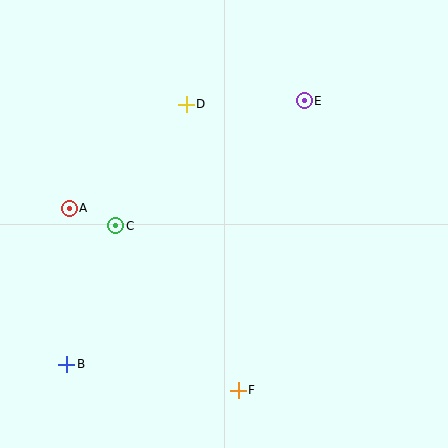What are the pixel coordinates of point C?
Point C is at (116, 226).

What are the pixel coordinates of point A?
Point A is at (69, 208).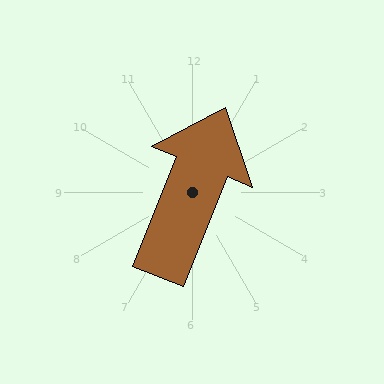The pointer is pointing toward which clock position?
Roughly 1 o'clock.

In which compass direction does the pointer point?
North.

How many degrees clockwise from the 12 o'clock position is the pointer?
Approximately 22 degrees.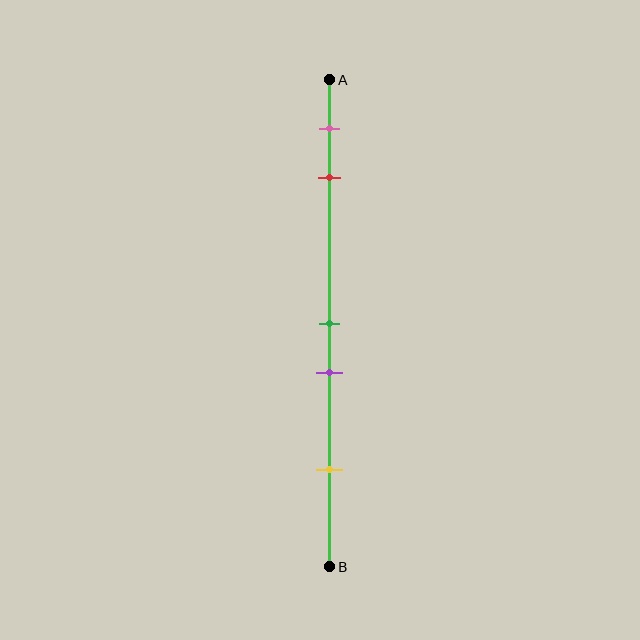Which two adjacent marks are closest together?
The green and purple marks are the closest adjacent pair.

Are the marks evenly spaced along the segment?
No, the marks are not evenly spaced.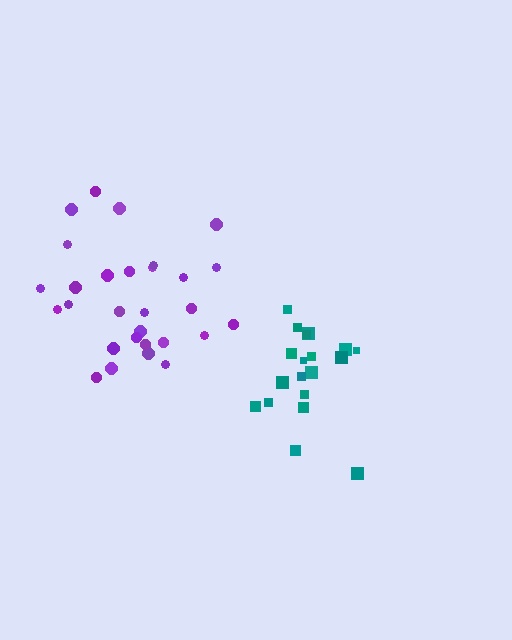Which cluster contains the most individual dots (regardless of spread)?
Purple (29).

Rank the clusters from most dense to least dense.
teal, purple.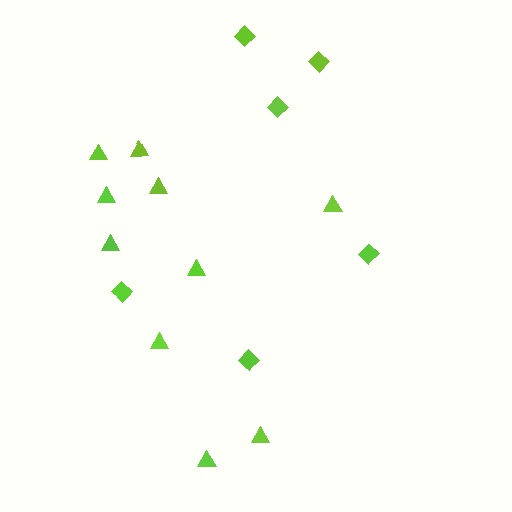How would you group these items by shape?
There are 2 groups: one group of diamonds (6) and one group of triangles (10).